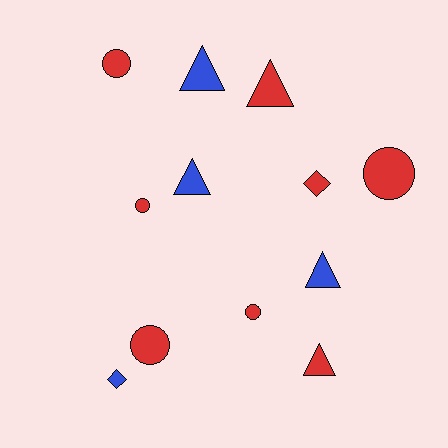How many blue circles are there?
There are no blue circles.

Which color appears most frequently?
Red, with 8 objects.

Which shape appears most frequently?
Triangle, with 5 objects.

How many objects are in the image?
There are 12 objects.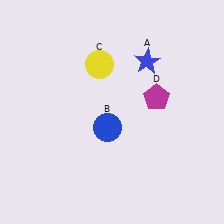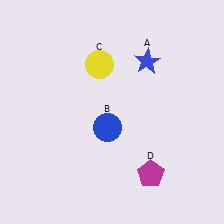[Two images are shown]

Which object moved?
The magenta pentagon (D) moved down.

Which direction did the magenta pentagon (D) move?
The magenta pentagon (D) moved down.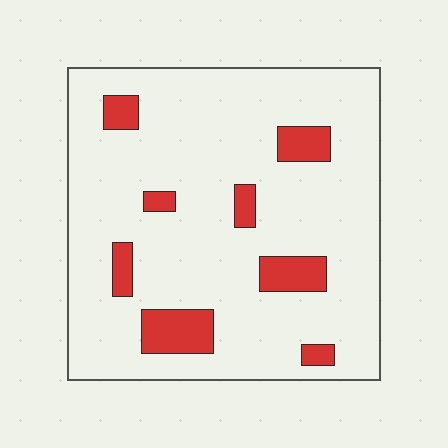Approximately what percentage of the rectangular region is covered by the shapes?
Approximately 15%.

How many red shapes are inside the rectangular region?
8.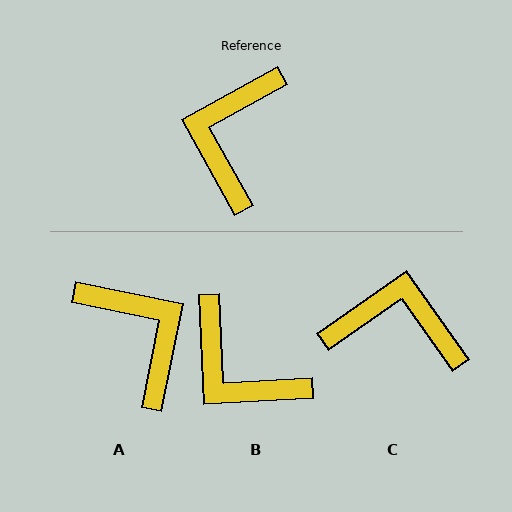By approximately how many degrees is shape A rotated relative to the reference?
Approximately 131 degrees clockwise.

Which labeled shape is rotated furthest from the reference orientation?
A, about 131 degrees away.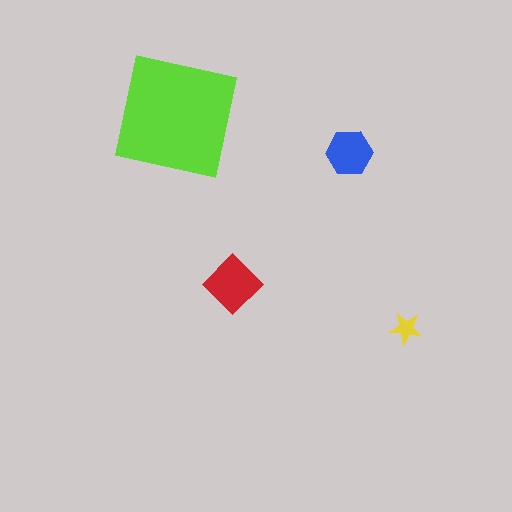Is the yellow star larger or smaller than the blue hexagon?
Smaller.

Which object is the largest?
The lime square.